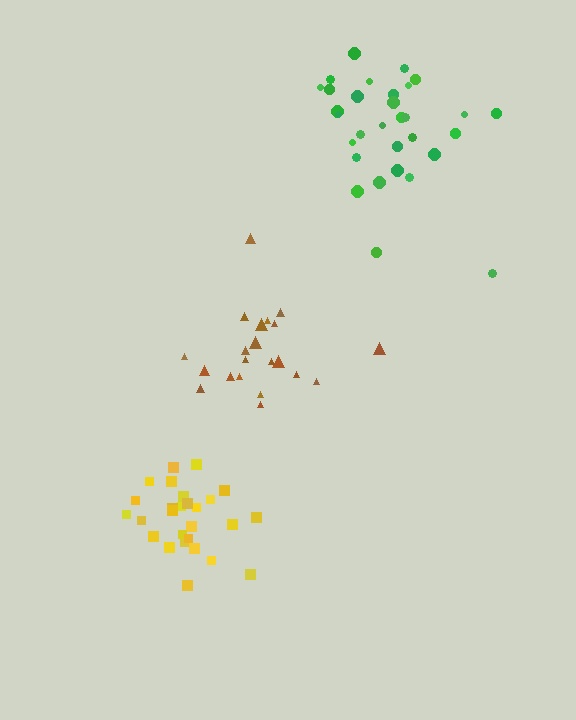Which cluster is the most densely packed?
Yellow.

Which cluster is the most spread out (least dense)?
Green.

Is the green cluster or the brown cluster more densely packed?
Brown.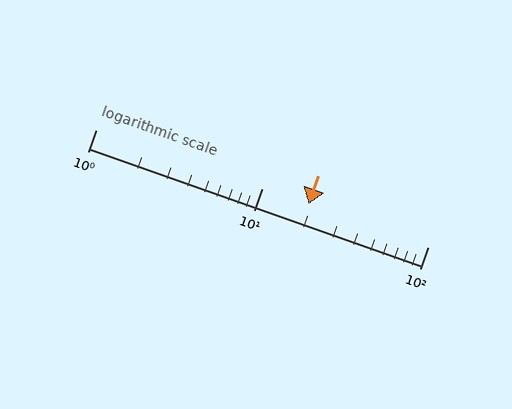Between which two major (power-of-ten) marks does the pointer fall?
The pointer is between 10 and 100.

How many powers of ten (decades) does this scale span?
The scale spans 2 decades, from 1 to 100.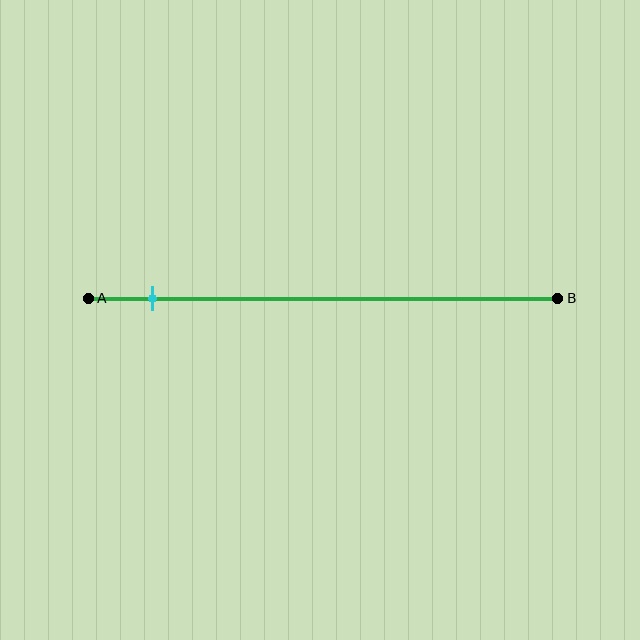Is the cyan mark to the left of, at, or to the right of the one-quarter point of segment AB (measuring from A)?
The cyan mark is to the left of the one-quarter point of segment AB.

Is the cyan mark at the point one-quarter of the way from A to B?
No, the mark is at about 15% from A, not at the 25% one-quarter point.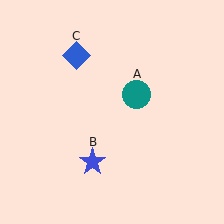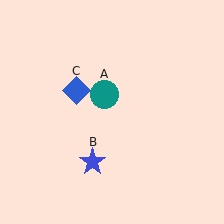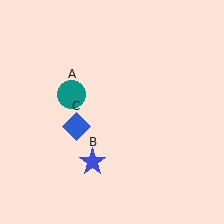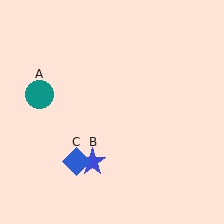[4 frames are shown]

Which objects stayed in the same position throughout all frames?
Blue star (object B) remained stationary.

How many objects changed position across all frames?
2 objects changed position: teal circle (object A), blue diamond (object C).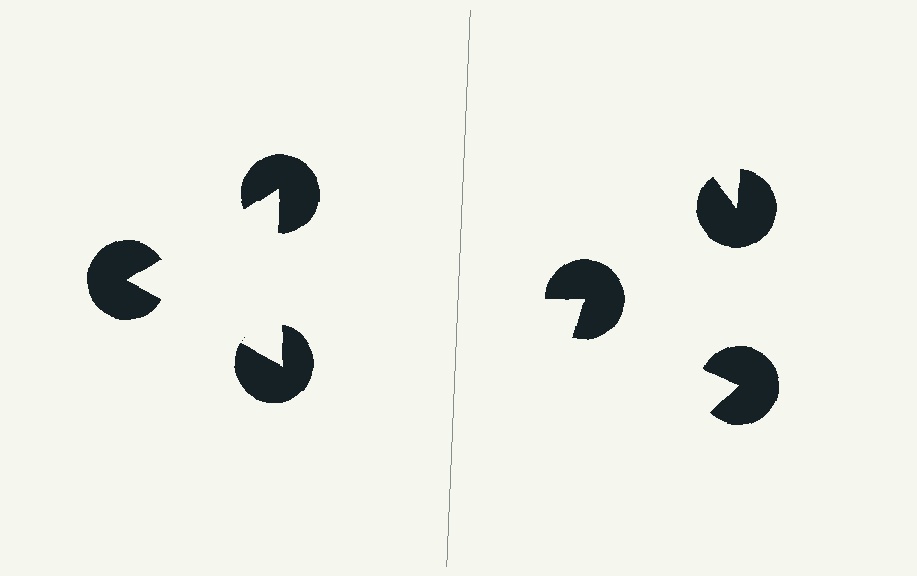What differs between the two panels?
The pac-man discs are positioned identically on both sides; only the wedge orientations differ. On the left they align to a triangle; on the right they are misaligned.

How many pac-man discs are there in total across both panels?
6 — 3 on each side.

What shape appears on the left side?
An illusory triangle.